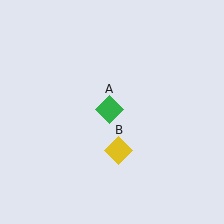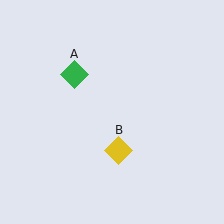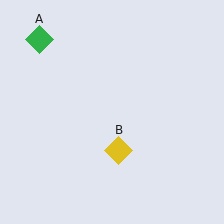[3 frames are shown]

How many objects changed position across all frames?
1 object changed position: green diamond (object A).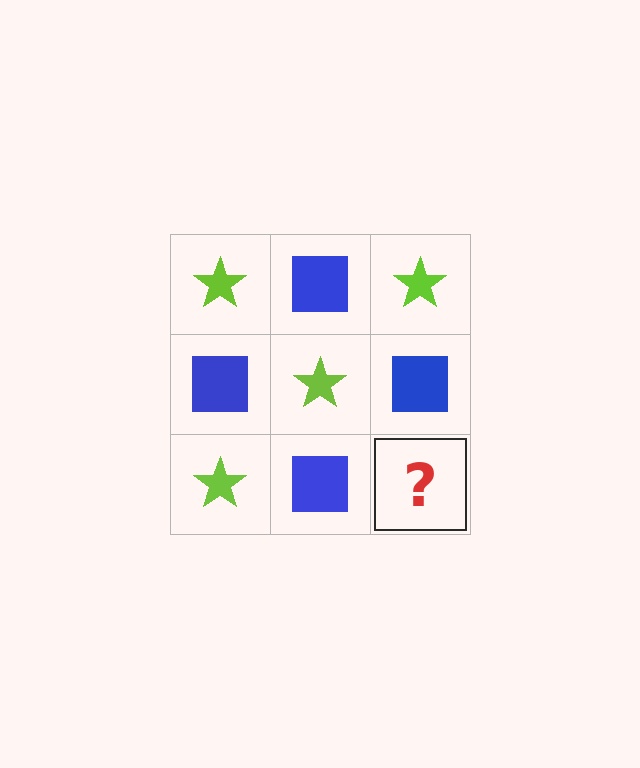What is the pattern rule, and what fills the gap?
The rule is that it alternates lime star and blue square in a checkerboard pattern. The gap should be filled with a lime star.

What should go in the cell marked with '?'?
The missing cell should contain a lime star.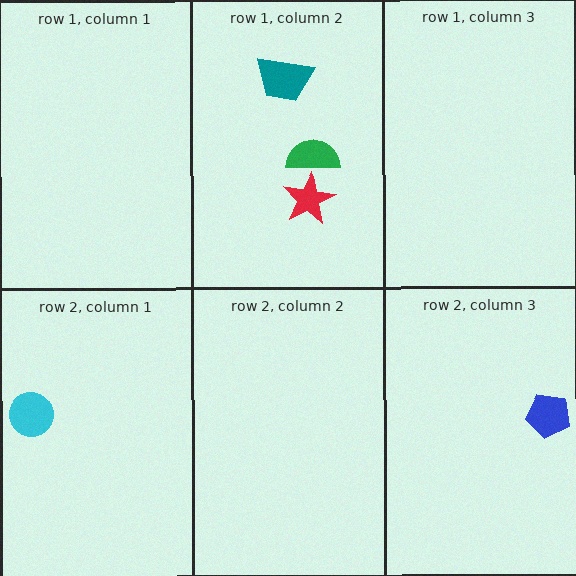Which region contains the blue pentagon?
The row 2, column 3 region.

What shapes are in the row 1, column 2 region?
The teal trapezoid, the red star, the green semicircle.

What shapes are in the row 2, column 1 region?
The cyan circle.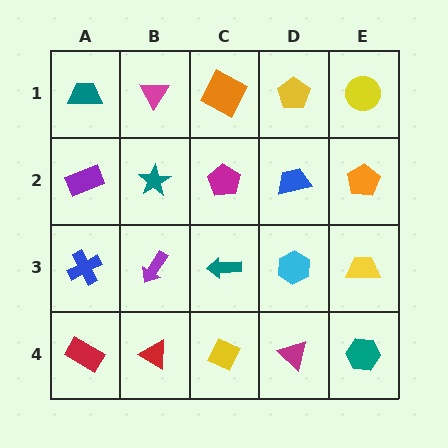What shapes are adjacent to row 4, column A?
A blue cross (row 3, column A), a red triangle (row 4, column B).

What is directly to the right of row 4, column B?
A yellow diamond.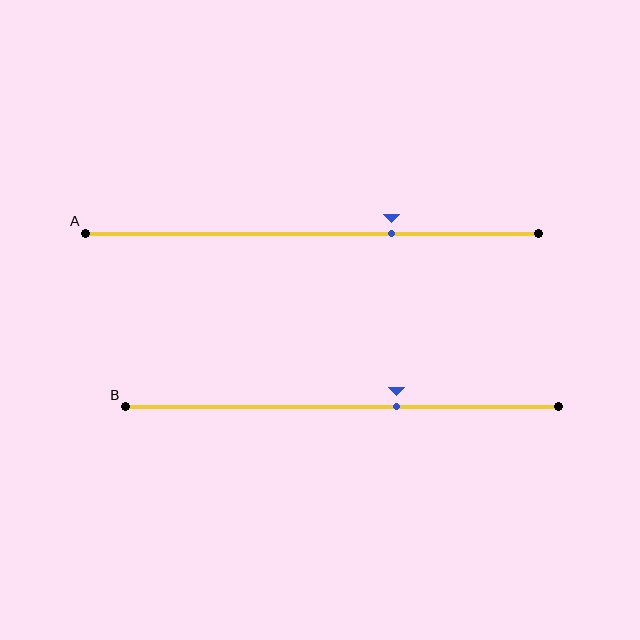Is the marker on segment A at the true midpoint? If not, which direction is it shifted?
No, the marker on segment A is shifted to the right by about 18% of the segment length.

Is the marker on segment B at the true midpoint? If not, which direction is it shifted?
No, the marker on segment B is shifted to the right by about 13% of the segment length.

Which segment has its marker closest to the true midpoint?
Segment B has its marker closest to the true midpoint.